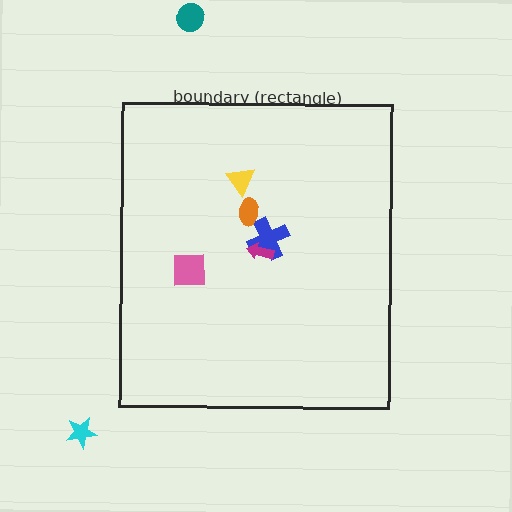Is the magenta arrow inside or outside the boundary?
Inside.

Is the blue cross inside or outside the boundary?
Inside.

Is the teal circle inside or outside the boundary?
Outside.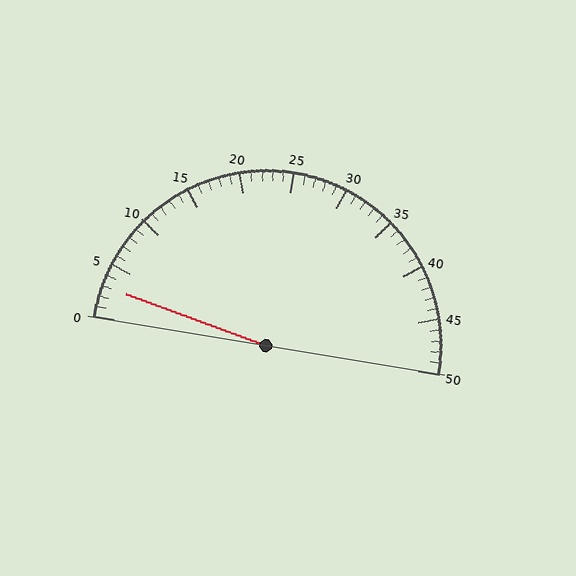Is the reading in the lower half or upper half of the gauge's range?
The reading is in the lower half of the range (0 to 50).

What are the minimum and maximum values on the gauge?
The gauge ranges from 0 to 50.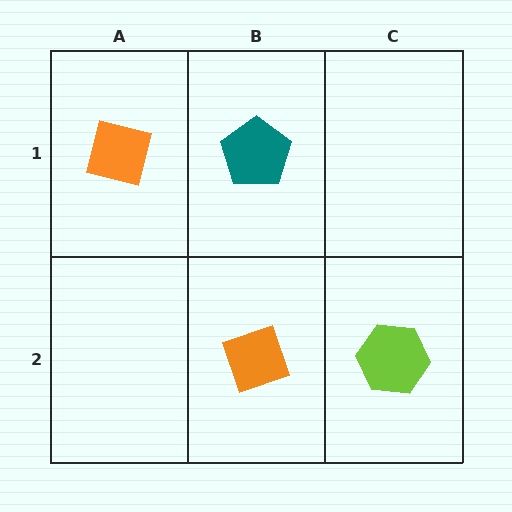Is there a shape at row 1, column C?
No, that cell is empty.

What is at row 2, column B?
An orange diamond.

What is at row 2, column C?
A lime hexagon.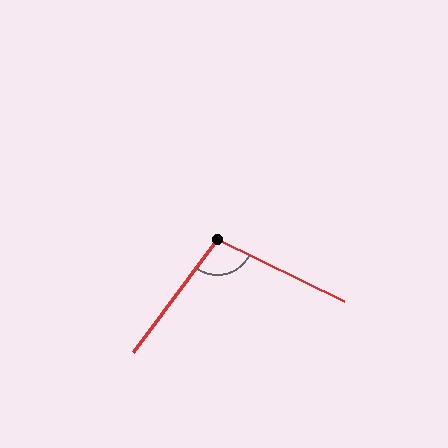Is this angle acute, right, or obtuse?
It is obtuse.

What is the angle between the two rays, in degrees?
Approximately 100 degrees.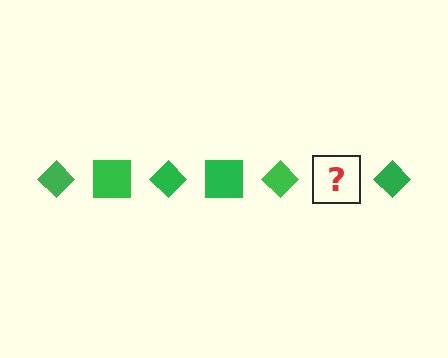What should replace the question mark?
The question mark should be replaced with a green square.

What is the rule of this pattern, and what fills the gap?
The rule is that the pattern cycles through diamond, square shapes in green. The gap should be filled with a green square.